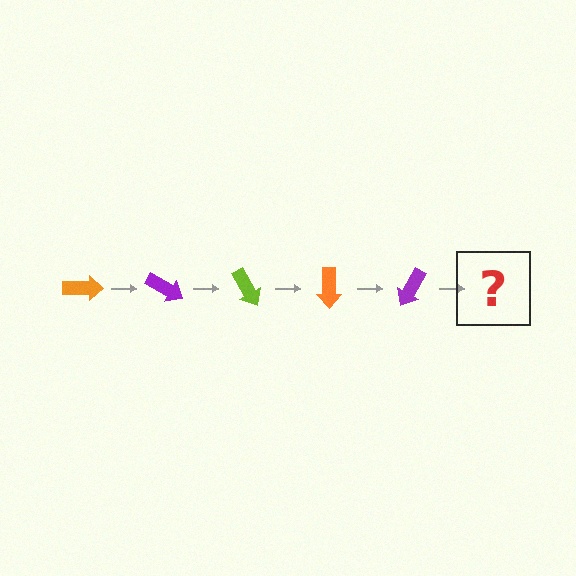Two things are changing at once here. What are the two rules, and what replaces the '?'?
The two rules are that it rotates 30 degrees each step and the color cycles through orange, purple, and lime. The '?' should be a lime arrow, rotated 150 degrees from the start.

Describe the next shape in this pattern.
It should be a lime arrow, rotated 150 degrees from the start.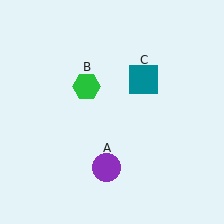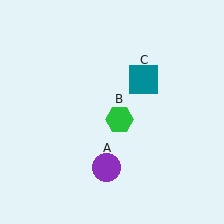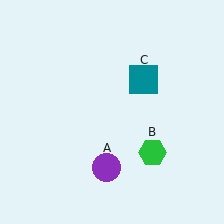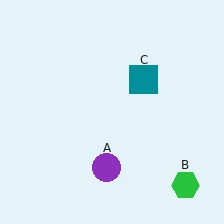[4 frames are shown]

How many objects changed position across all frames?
1 object changed position: green hexagon (object B).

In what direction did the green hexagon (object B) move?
The green hexagon (object B) moved down and to the right.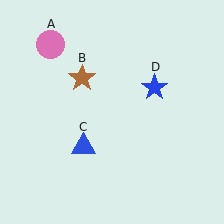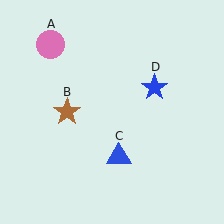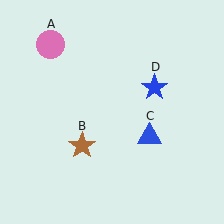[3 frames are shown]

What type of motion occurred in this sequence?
The brown star (object B), blue triangle (object C) rotated counterclockwise around the center of the scene.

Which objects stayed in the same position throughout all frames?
Pink circle (object A) and blue star (object D) remained stationary.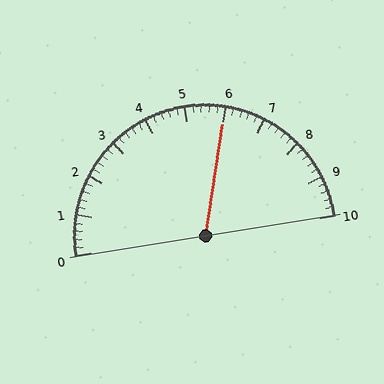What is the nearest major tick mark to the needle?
The nearest major tick mark is 6.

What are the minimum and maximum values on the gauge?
The gauge ranges from 0 to 10.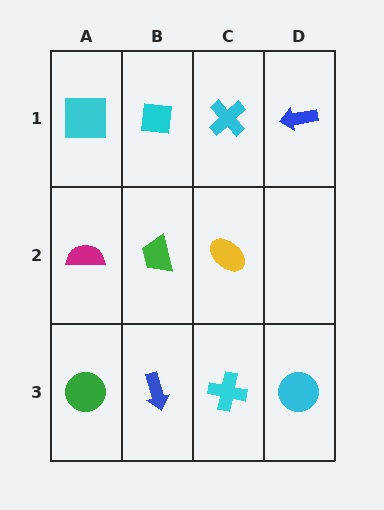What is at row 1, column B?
A cyan square.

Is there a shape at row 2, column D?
No, that cell is empty.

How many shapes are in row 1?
4 shapes.